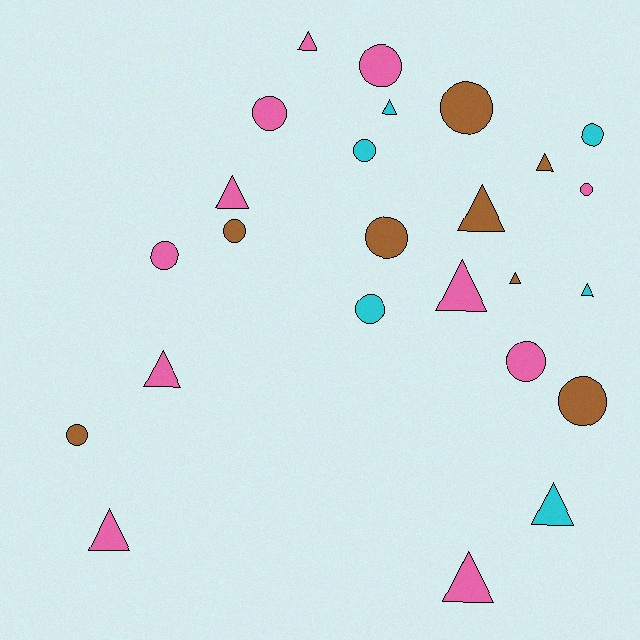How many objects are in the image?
There are 25 objects.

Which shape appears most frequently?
Circle, with 13 objects.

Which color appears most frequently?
Pink, with 11 objects.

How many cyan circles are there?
There are 3 cyan circles.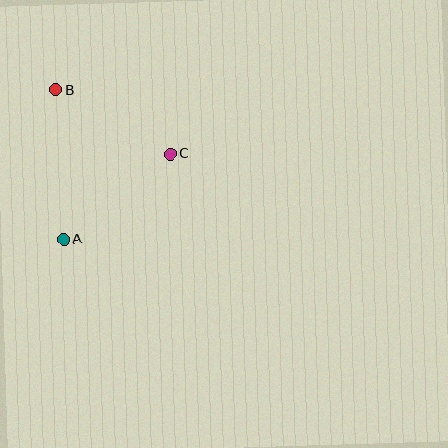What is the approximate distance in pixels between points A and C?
The distance between A and C is approximately 136 pixels.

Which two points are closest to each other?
Points B and C are closest to each other.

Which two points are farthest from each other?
Points A and B are farthest from each other.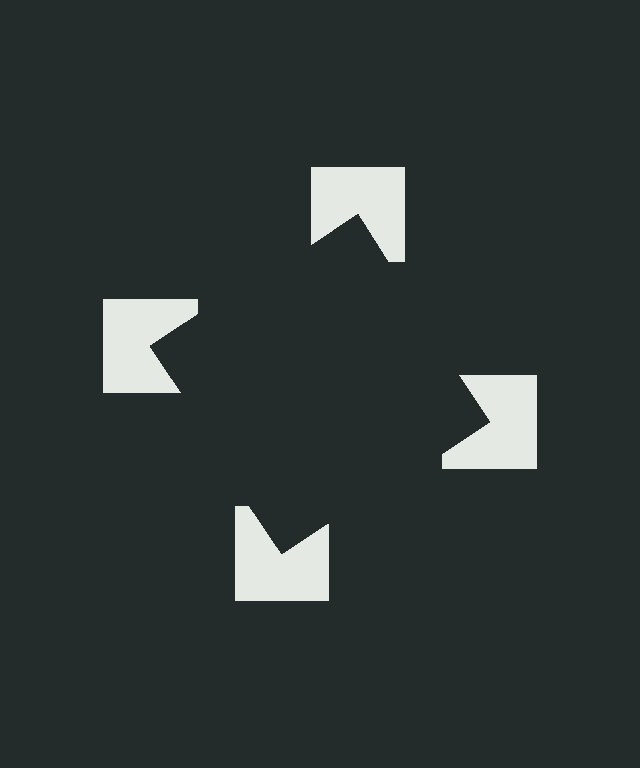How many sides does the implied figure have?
4 sides.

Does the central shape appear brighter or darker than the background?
It typically appears slightly darker than the background, even though no actual brightness change is drawn.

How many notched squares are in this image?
There are 4 — one at each vertex of the illusory square.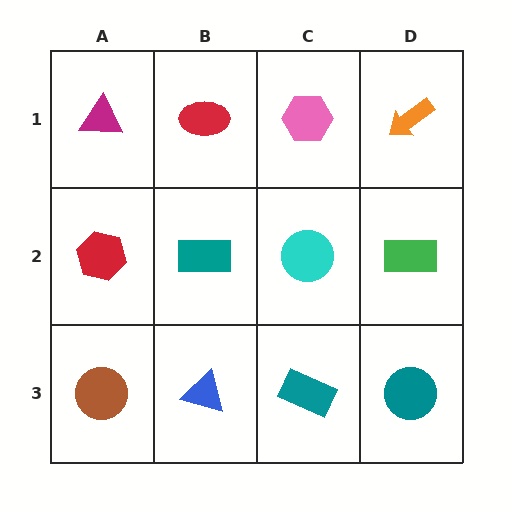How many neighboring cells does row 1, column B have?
3.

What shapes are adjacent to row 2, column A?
A magenta triangle (row 1, column A), a brown circle (row 3, column A), a teal rectangle (row 2, column B).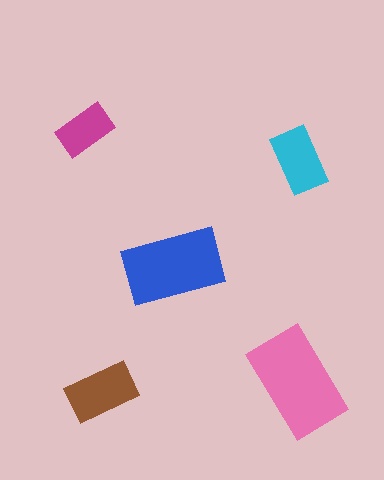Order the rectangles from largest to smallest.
the pink one, the blue one, the brown one, the cyan one, the magenta one.